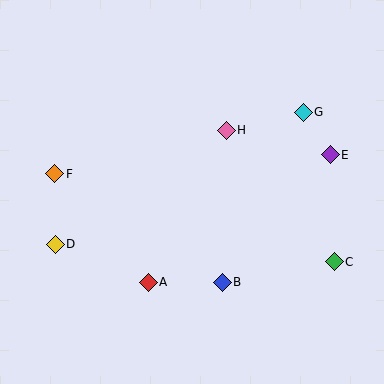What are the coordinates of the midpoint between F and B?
The midpoint between F and B is at (138, 228).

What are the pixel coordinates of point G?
Point G is at (303, 112).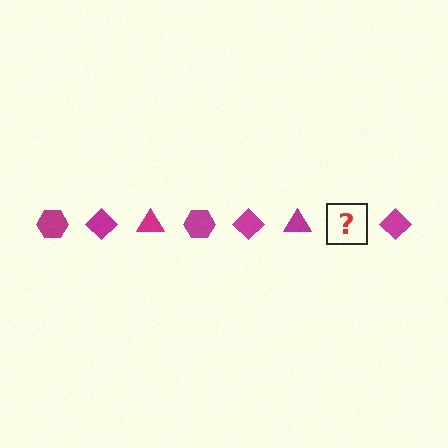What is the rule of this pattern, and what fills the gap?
The rule is that the pattern cycles through hexagon, diamond, triangle shapes in magenta. The gap should be filled with a magenta hexagon.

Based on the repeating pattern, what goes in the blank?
The blank should be a magenta hexagon.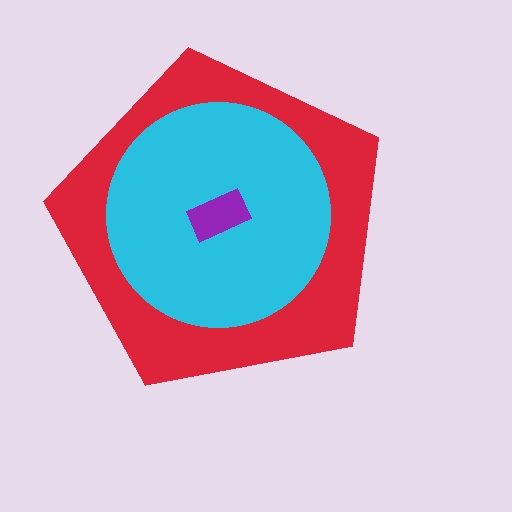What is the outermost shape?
The red pentagon.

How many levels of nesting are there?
3.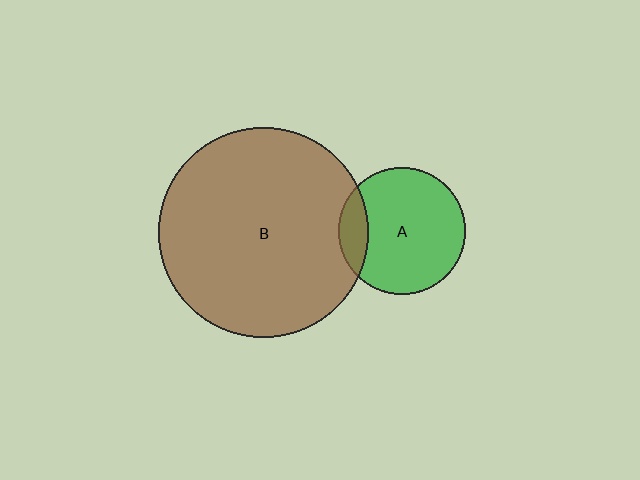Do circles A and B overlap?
Yes.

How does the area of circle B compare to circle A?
Approximately 2.7 times.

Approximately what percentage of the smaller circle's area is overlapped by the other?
Approximately 15%.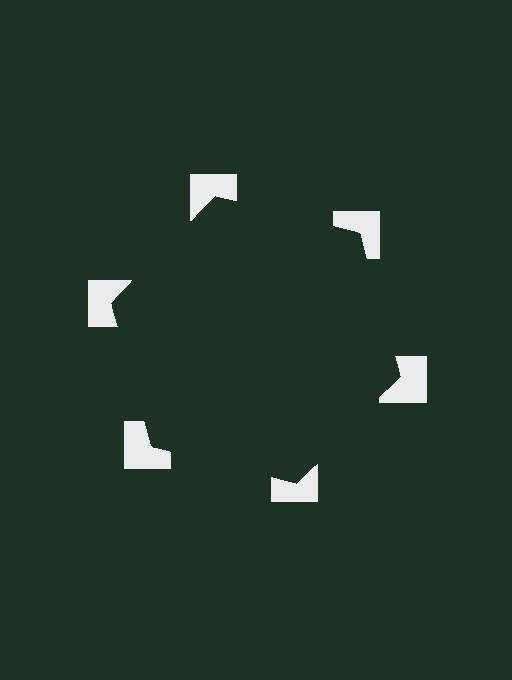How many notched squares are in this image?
There are 6 — one at each vertex of the illusory hexagon.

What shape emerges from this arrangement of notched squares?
An illusory hexagon — its edges are inferred from the aligned wedge cuts in the notched squares, not physically drawn.